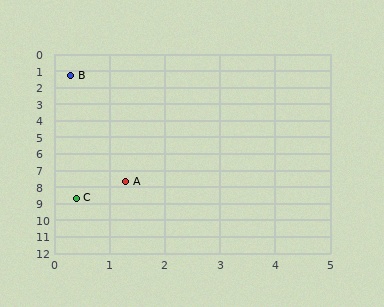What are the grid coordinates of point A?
Point A is at approximately (1.3, 7.7).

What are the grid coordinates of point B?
Point B is at approximately (0.3, 1.3).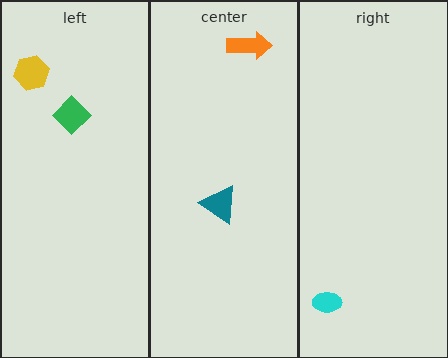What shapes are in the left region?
The green diamond, the yellow hexagon.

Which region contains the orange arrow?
The center region.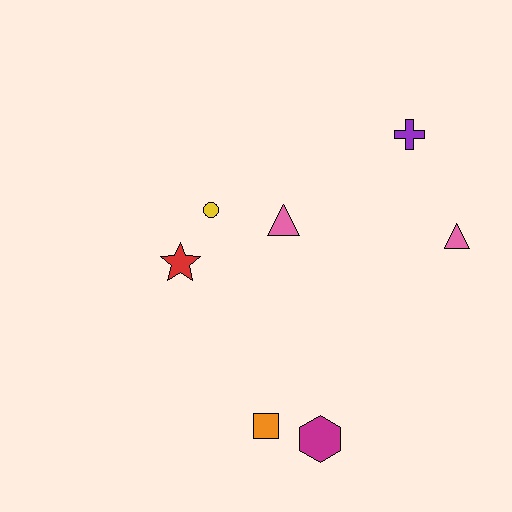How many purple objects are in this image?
There is 1 purple object.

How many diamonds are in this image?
There are no diamonds.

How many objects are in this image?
There are 7 objects.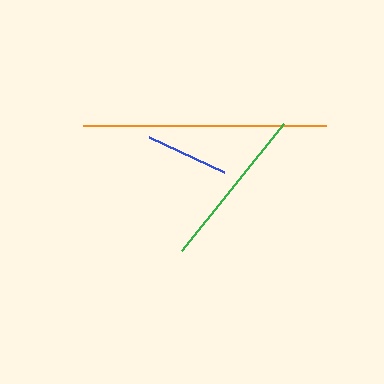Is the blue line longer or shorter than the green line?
The green line is longer than the blue line.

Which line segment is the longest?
The orange line is the longest at approximately 242 pixels.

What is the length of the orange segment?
The orange segment is approximately 242 pixels long.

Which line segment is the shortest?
The blue line is the shortest at approximately 83 pixels.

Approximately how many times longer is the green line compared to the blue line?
The green line is approximately 2.0 times the length of the blue line.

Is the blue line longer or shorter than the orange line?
The orange line is longer than the blue line.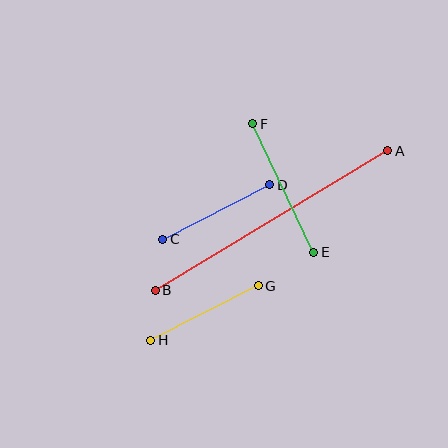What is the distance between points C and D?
The distance is approximately 120 pixels.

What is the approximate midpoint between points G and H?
The midpoint is at approximately (204, 313) pixels.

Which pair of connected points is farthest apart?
Points A and B are farthest apart.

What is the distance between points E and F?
The distance is approximately 142 pixels.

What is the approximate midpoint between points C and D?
The midpoint is at approximately (216, 212) pixels.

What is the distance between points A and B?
The distance is approximately 271 pixels.